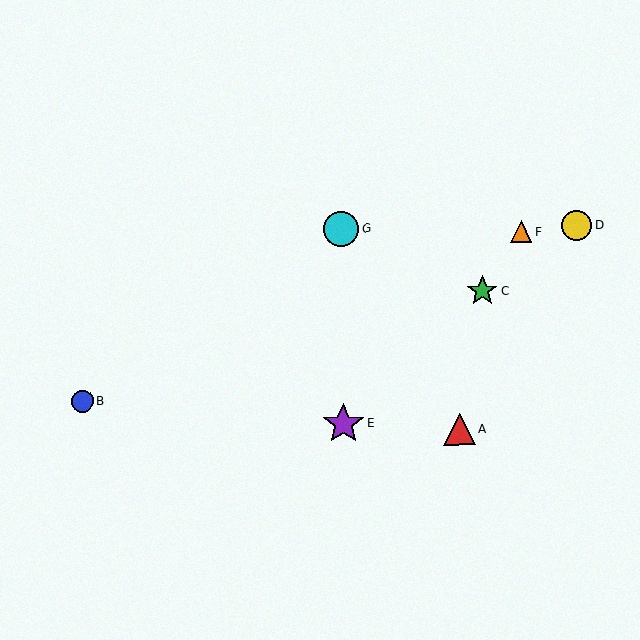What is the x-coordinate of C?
Object C is at x≈482.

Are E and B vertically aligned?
No, E is at x≈344 and B is at x≈82.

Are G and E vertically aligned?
Yes, both are at x≈341.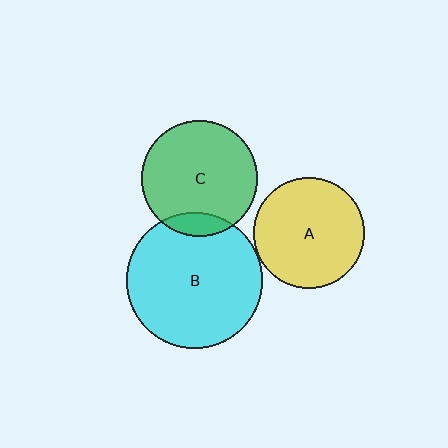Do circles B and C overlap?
Yes.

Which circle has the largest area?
Circle B (cyan).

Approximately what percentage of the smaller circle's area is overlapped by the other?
Approximately 10%.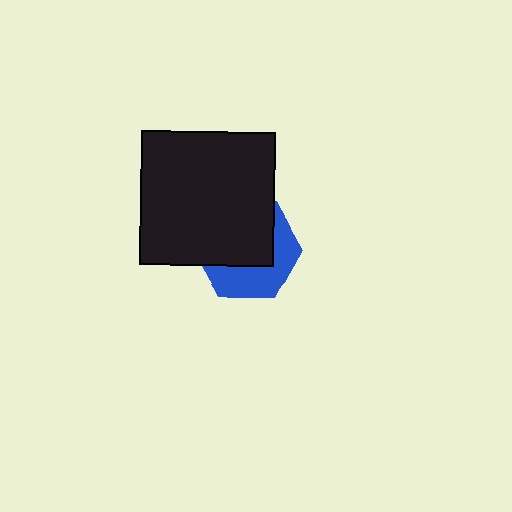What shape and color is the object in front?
The object in front is a black square.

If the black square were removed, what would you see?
You would see the complete blue hexagon.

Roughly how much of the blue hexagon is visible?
A small part of it is visible (roughly 42%).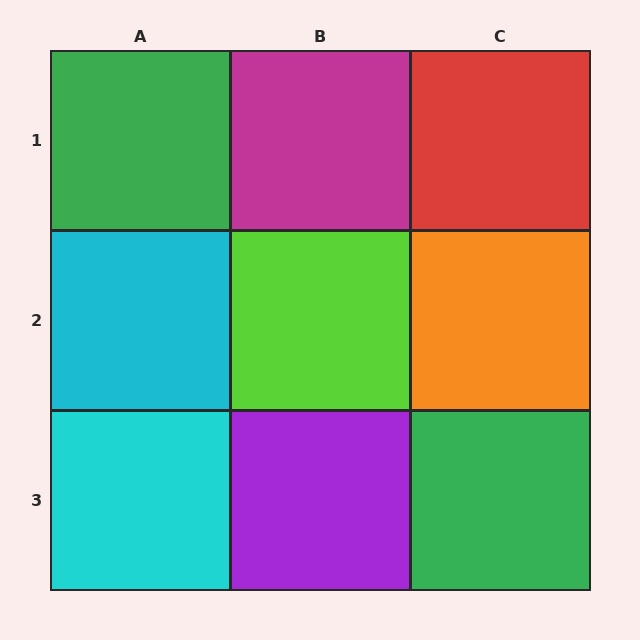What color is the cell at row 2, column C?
Orange.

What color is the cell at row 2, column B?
Lime.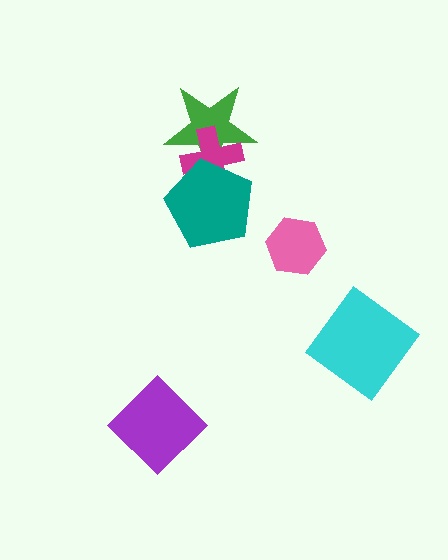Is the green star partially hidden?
Yes, it is partially covered by another shape.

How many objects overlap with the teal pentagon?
2 objects overlap with the teal pentagon.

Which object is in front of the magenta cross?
The teal pentagon is in front of the magenta cross.